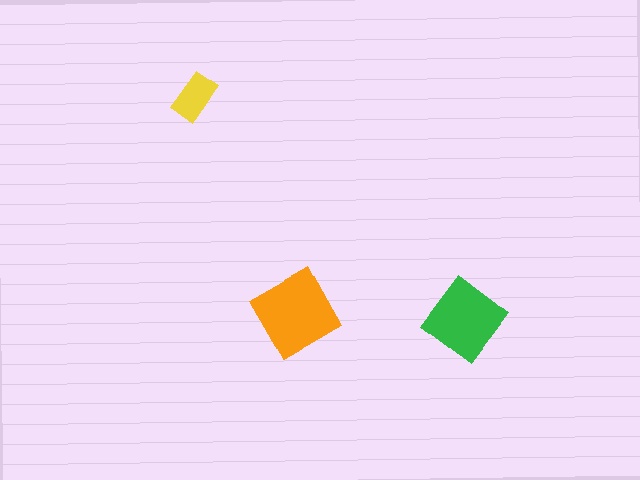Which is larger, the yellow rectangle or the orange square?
The orange square.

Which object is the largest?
The orange square.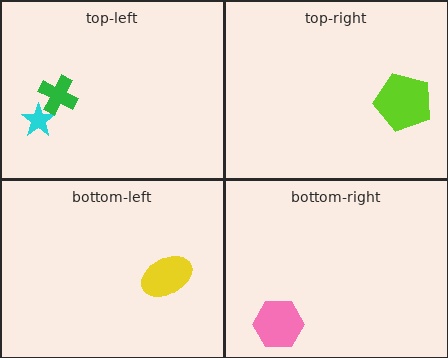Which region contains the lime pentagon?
The top-right region.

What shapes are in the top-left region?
The cyan star, the green cross.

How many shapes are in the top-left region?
2.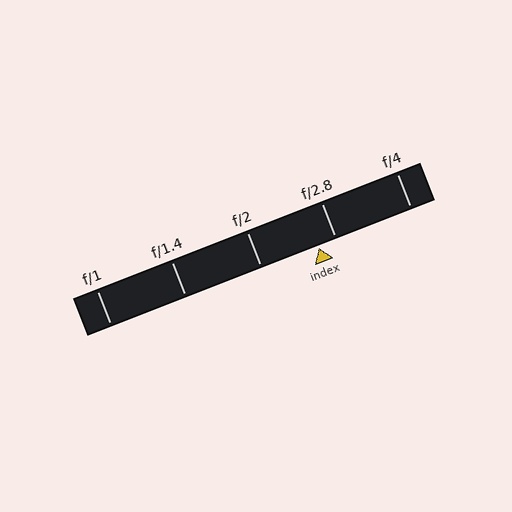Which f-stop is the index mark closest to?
The index mark is closest to f/2.8.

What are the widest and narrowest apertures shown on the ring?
The widest aperture shown is f/1 and the narrowest is f/4.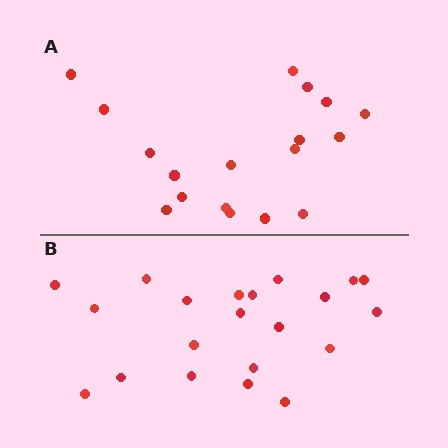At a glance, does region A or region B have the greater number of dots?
Region B (the bottom region) has more dots.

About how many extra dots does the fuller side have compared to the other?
Region B has just a few more — roughly 2 or 3 more dots than region A.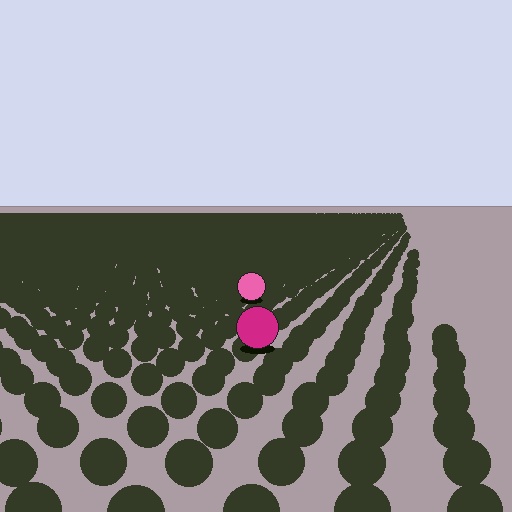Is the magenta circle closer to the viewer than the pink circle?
Yes. The magenta circle is closer — you can tell from the texture gradient: the ground texture is coarser near it.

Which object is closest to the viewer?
The magenta circle is closest. The texture marks near it are larger and more spread out.